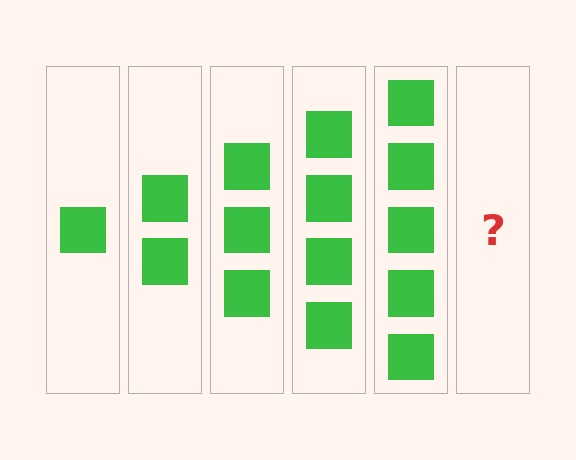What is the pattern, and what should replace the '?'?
The pattern is that each step adds one more square. The '?' should be 6 squares.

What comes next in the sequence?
The next element should be 6 squares.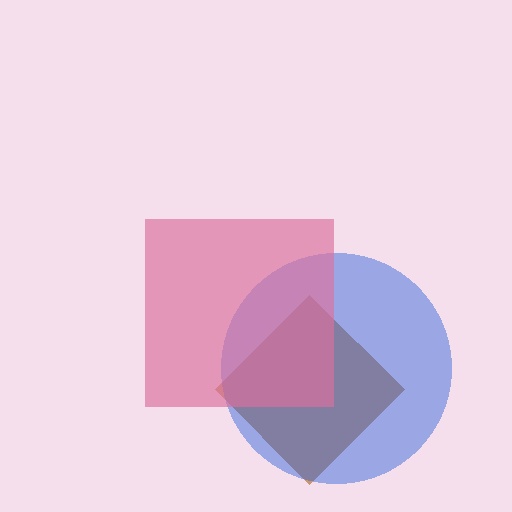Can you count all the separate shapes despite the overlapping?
Yes, there are 3 separate shapes.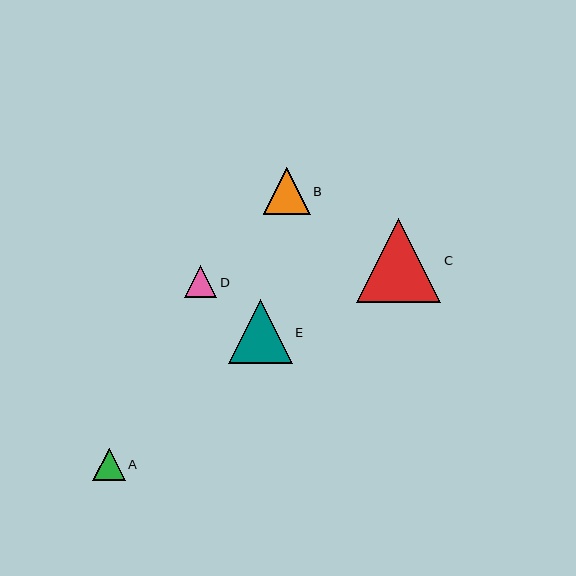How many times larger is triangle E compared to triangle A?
Triangle E is approximately 2.0 times the size of triangle A.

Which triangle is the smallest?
Triangle D is the smallest with a size of approximately 32 pixels.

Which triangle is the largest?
Triangle C is the largest with a size of approximately 85 pixels.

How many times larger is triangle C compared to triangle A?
Triangle C is approximately 2.6 times the size of triangle A.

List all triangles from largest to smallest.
From largest to smallest: C, E, B, A, D.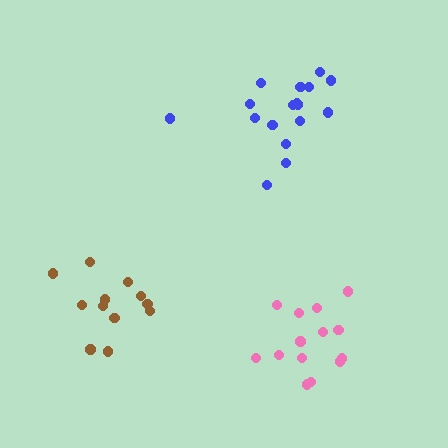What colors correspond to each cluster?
The clusters are colored: pink, blue, brown.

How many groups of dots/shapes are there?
There are 3 groups.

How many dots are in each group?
Group 1: 14 dots, Group 2: 17 dots, Group 3: 12 dots (43 total).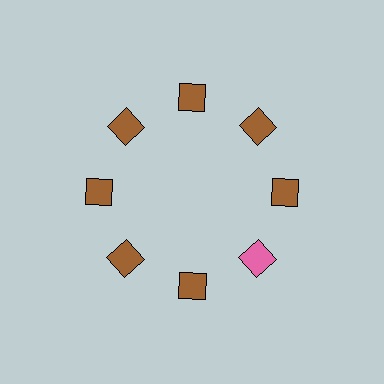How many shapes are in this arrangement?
There are 8 shapes arranged in a ring pattern.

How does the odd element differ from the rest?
It has a different color: pink instead of brown.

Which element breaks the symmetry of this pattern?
The pink diamond at roughly the 4 o'clock position breaks the symmetry. All other shapes are brown diamonds.